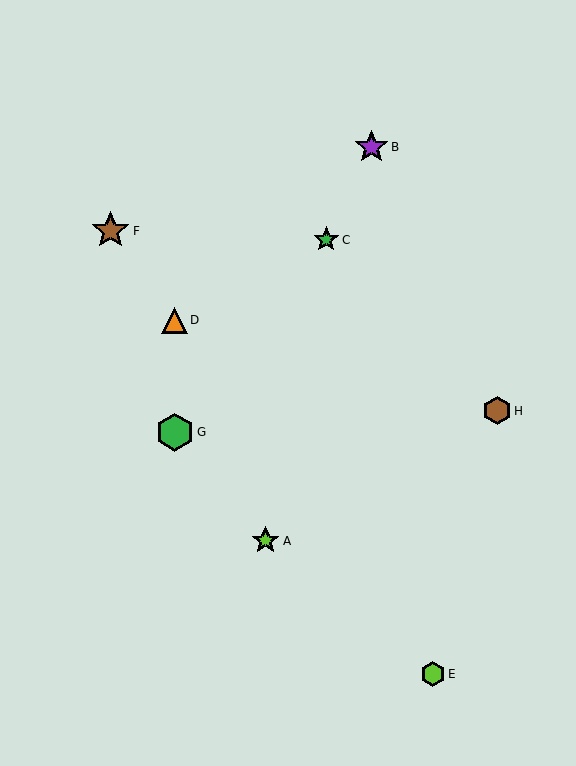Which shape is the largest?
The brown star (labeled F) is the largest.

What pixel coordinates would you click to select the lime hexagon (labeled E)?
Click at (433, 674) to select the lime hexagon E.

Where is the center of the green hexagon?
The center of the green hexagon is at (175, 432).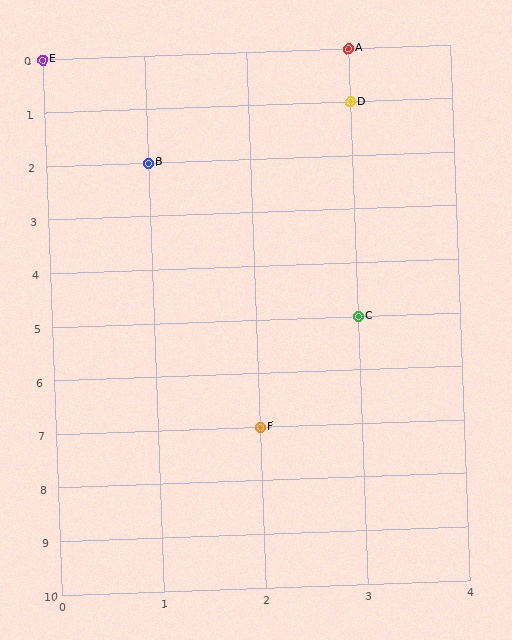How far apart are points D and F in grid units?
Points D and F are 1 column and 6 rows apart (about 6.1 grid units diagonally).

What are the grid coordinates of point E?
Point E is at grid coordinates (0, 0).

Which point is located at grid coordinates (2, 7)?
Point F is at (2, 7).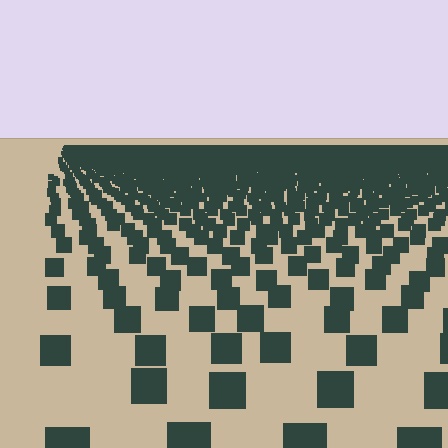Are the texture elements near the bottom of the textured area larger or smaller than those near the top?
Larger. Near the bottom, elements are closer to the viewer and appear at a bigger on-screen size.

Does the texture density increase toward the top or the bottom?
Density increases toward the top.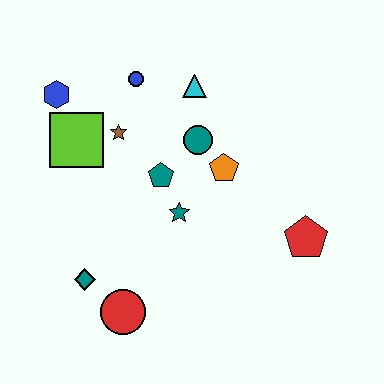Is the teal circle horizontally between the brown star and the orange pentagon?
Yes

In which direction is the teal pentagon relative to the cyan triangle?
The teal pentagon is below the cyan triangle.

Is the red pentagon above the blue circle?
No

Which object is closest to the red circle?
The teal diamond is closest to the red circle.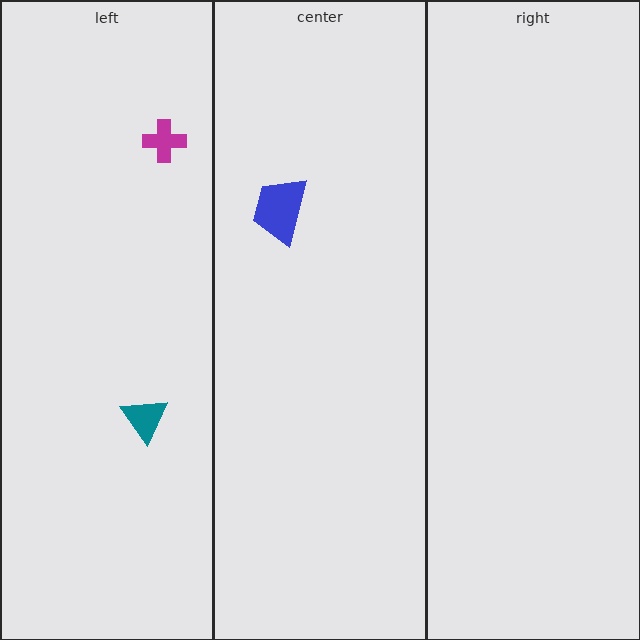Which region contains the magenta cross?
The left region.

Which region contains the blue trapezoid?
The center region.